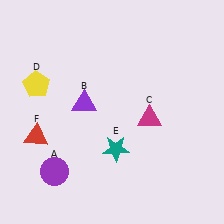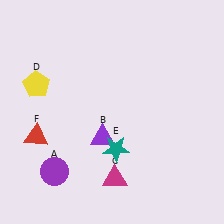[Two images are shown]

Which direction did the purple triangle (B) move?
The purple triangle (B) moved down.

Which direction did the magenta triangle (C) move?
The magenta triangle (C) moved down.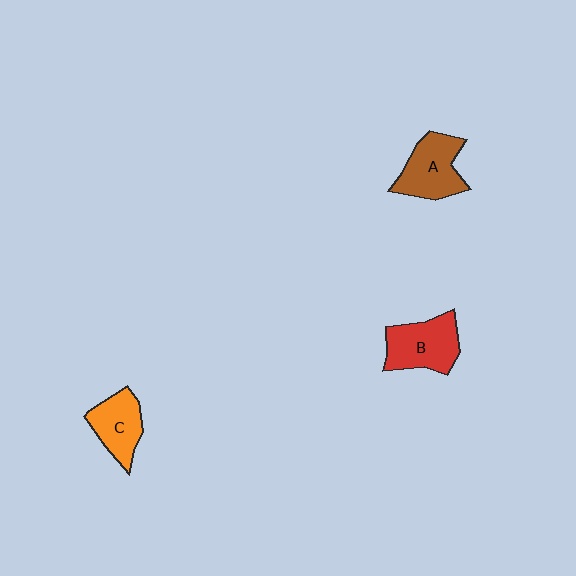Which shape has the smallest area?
Shape C (orange).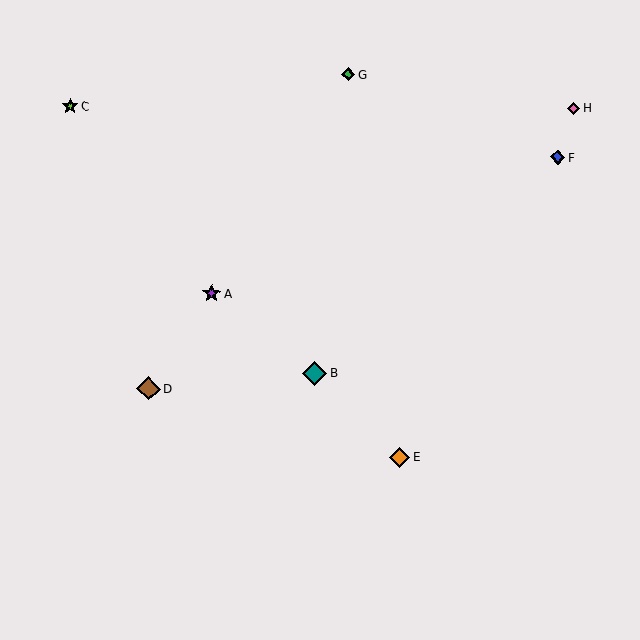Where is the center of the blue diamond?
The center of the blue diamond is at (558, 157).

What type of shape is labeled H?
Shape H is a pink diamond.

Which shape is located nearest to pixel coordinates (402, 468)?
The orange diamond (labeled E) at (400, 458) is nearest to that location.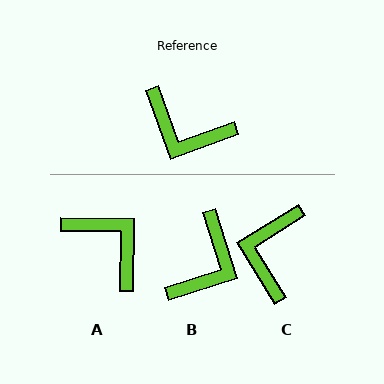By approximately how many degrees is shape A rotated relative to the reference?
Approximately 160 degrees counter-clockwise.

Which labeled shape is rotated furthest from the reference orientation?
A, about 160 degrees away.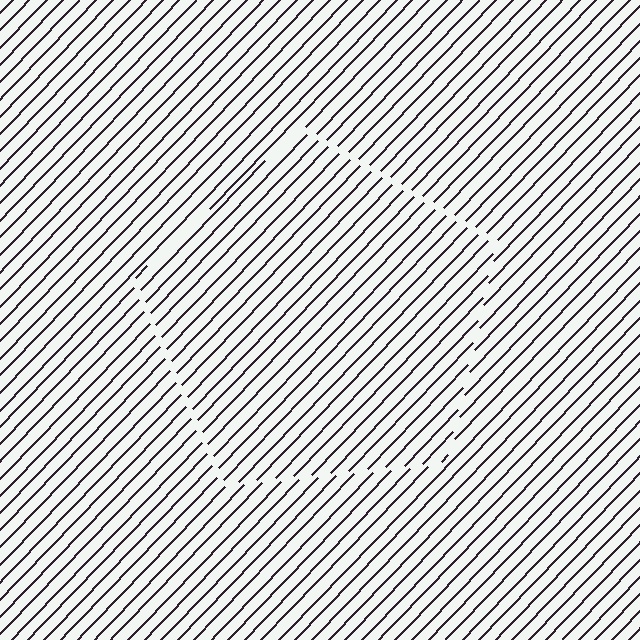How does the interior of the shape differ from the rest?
The interior of the shape contains the same grating, shifted by half a period — the contour is defined by the phase discontinuity where line-ends from the inner and outer gratings abut.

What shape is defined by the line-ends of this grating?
An illusory pentagon. The interior of the shape contains the same grating, shifted by half a period — the contour is defined by the phase discontinuity where line-ends from the inner and outer gratings abut.